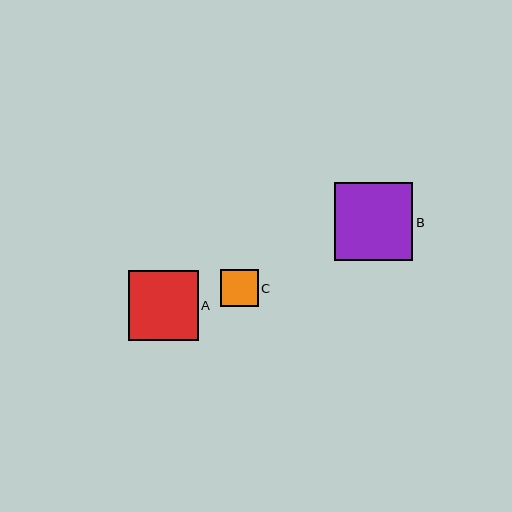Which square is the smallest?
Square C is the smallest with a size of approximately 38 pixels.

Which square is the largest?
Square B is the largest with a size of approximately 78 pixels.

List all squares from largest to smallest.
From largest to smallest: B, A, C.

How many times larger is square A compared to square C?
Square A is approximately 1.9 times the size of square C.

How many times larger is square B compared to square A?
Square B is approximately 1.1 times the size of square A.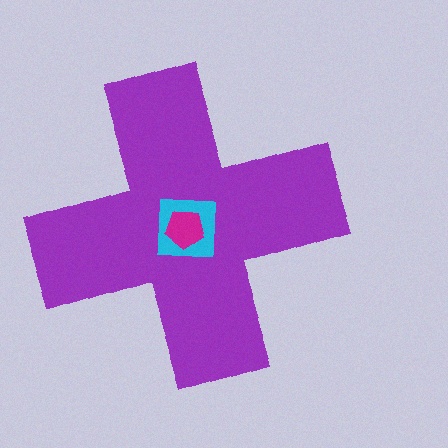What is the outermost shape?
The purple cross.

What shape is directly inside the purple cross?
The cyan square.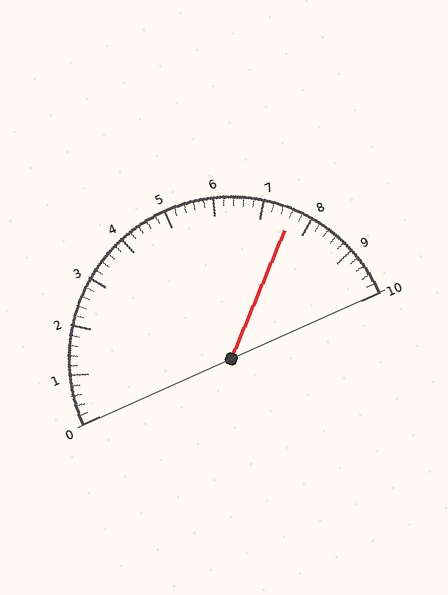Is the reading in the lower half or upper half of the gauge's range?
The reading is in the upper half of the range (0 to 10).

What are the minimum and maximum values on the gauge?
The gauge ranges from 0 to 10.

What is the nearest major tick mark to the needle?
The nearest major tick mark is 8.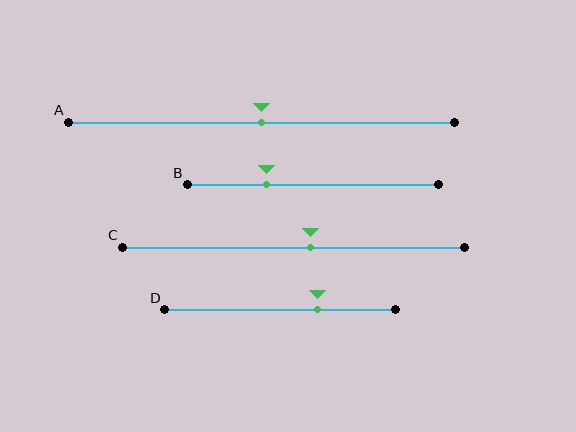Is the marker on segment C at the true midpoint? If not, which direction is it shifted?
No, the marker on segment C is shifted to the right by about 5% of the segment length.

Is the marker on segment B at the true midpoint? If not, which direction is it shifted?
No, the marker on segment B is shifted to the left by about 18% of the segment length.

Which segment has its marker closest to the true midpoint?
Segment A has its marker closest to the true midpoint.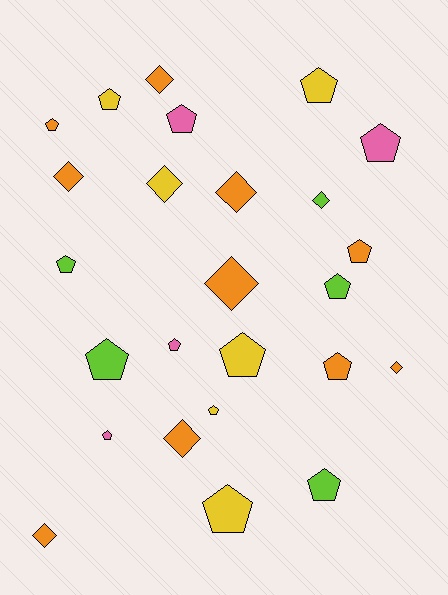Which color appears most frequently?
Orange, with 10 objects.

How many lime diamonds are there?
There is 1 lime diamond.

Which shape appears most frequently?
Pentagon, with 16 objects.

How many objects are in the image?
There are 25 objects.